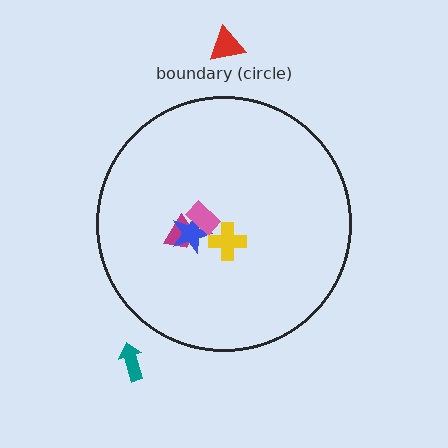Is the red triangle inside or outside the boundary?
Outside.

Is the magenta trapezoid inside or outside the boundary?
Inside.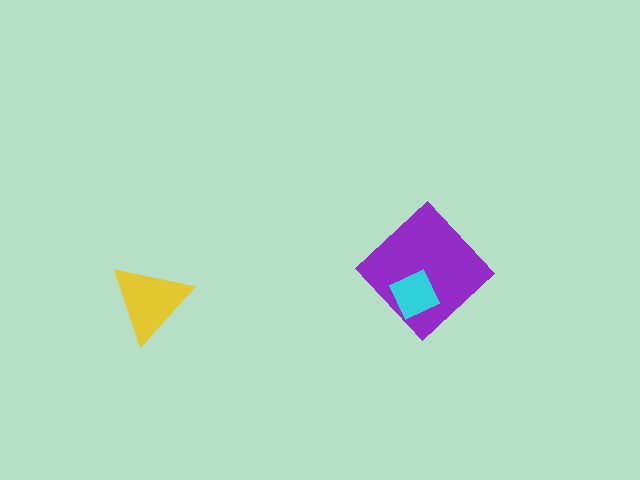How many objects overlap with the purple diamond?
1 object overlaps with the purple diamond.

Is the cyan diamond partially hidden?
No, no other shape covers it.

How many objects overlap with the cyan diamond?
1 object overlaps with the cyan diamond.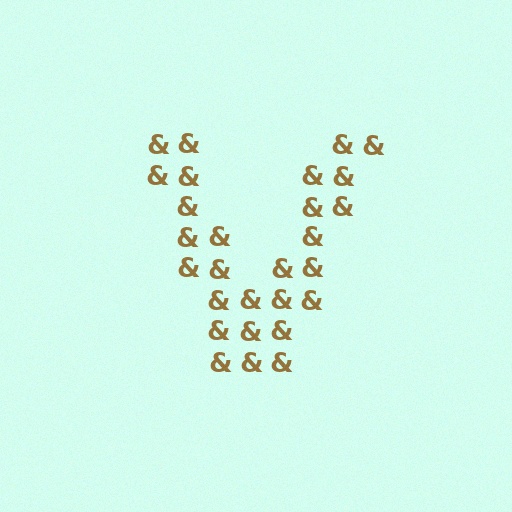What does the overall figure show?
The overall figure shows the letter V.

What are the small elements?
The small elements are ampersands.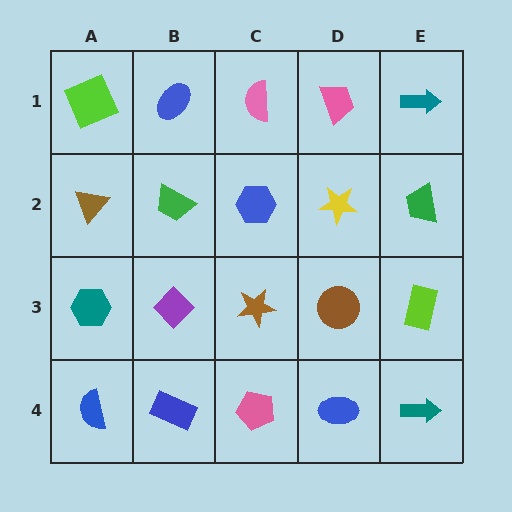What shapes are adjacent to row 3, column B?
A green trapezoid (row 2, column B), a blue rectangle (row 4, column B), a teal hexagon (row 3, column A), a brown star (row 3, column C).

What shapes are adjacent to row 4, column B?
A purple diamond (row 3, column B), a blue semicircle (row 4, column A), a pink pentagon (row 4, column C).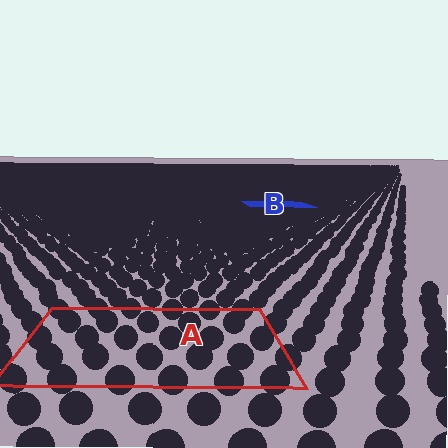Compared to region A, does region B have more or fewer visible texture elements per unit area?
Region B has more texture elements per unit area — they are packed more densely because it is farther away.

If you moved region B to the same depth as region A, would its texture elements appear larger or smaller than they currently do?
They would appear larger. At a closer depth, the same texture elements are projected at a bigger on-screen size.